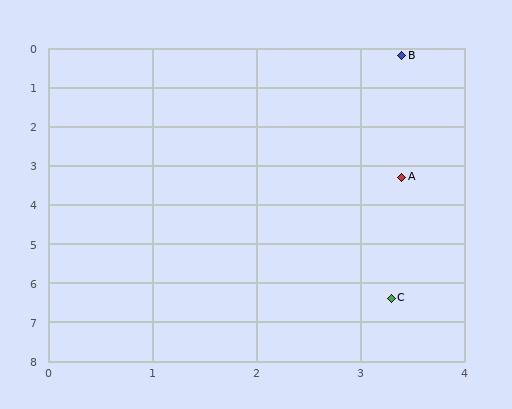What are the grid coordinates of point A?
Point A is at approximately (3.4, 3.3).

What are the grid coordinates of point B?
Point B is at approximately (3.4, 0.2).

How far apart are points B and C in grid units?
Points B and C are about 6.2 grid units apart.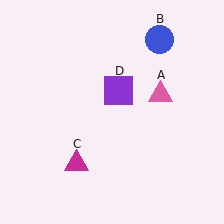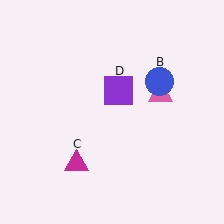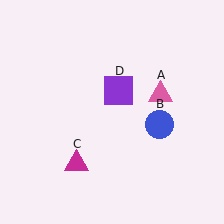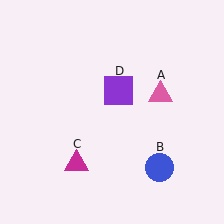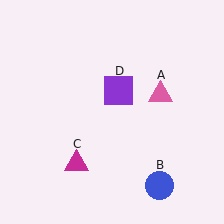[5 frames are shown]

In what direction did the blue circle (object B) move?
The blue circle (object B) moved down.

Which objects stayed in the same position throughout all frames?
Pink triangle (object A) and magenta triangle (object C) and purple square (object D) remained stationary.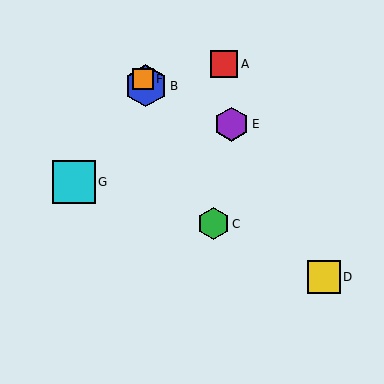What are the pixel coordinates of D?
Object D is at (324, 277).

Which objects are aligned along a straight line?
Objects B, C, F are aligned along a straight line.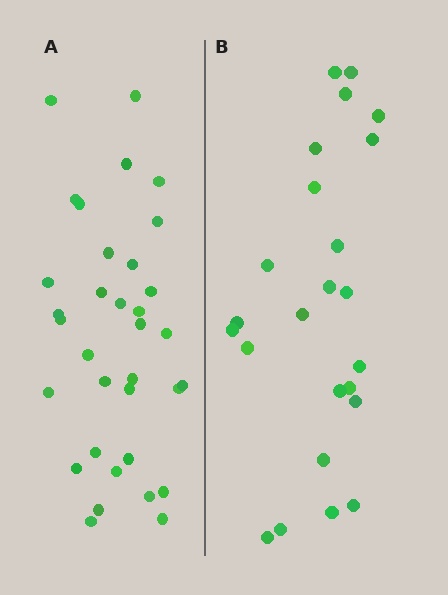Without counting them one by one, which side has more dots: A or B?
Region A (the left region) has more dots.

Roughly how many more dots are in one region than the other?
Region A has roughly 10 or so more dots than region B.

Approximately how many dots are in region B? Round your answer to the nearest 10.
About 20 dots. (The exact count is 24, which rounds to 20.)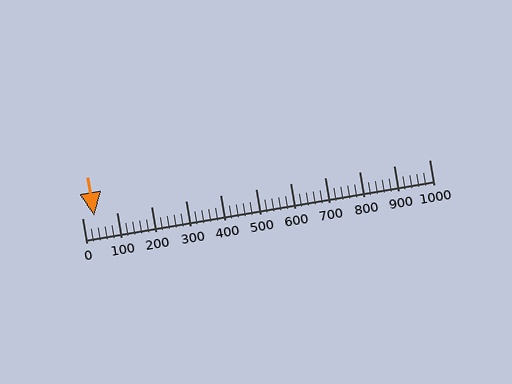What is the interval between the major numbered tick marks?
The major tick marks are spaced 100 units apart.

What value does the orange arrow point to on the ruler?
The orange arrow points to approximately 36.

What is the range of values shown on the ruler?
The ruler shows values from 0 to 1000.